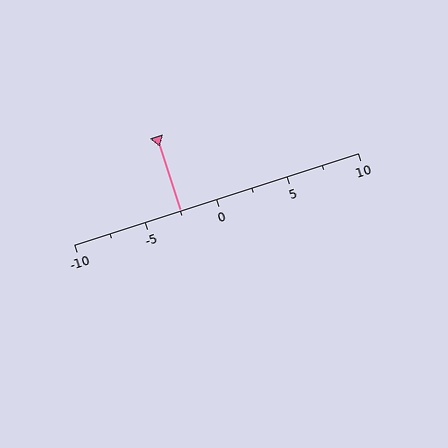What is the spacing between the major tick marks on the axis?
The major ticks are spaced 5 apart.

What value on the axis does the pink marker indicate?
The marker indicates approximately -2.5.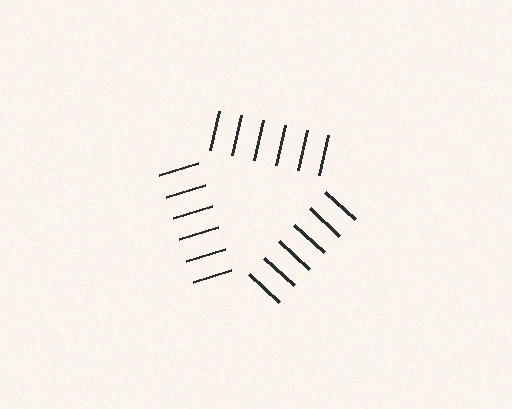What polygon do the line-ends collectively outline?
An illusory triangle — the line segments terminate on its edges but no continuous stroke is drawn.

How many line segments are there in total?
18 — 6 along each of the 3 edges.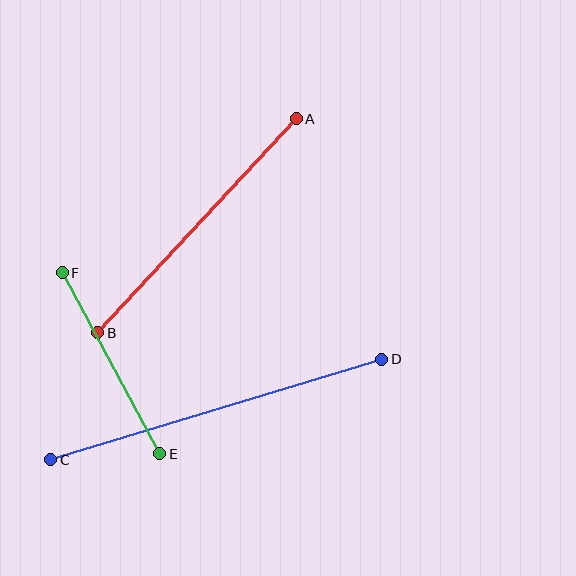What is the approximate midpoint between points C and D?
The midpoint is at approximately (216, 410) pixels.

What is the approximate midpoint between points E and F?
The midpoint is at approximately (111, 363) pixels.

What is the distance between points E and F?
The distance is approximately 206 pixels.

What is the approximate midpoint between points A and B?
The midpoint is at approximately (197, 226) pixels.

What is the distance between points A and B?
The distance is approximately 292 pixels.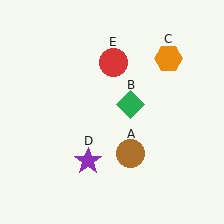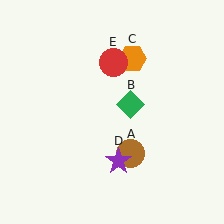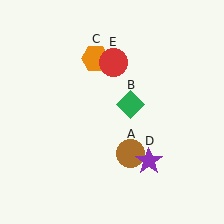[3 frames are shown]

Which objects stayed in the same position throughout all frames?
Brown circle (object A) and green diamond (object B) and red circle (object E) remained stationary.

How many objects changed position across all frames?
2 objects changed position: orange hexagon (object C), purple star (object D).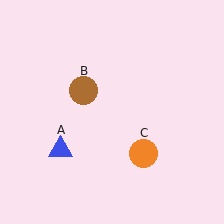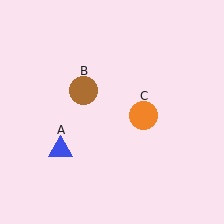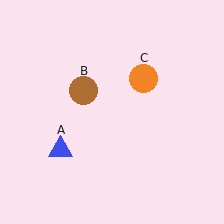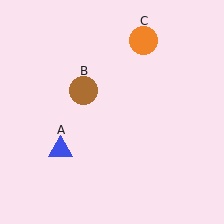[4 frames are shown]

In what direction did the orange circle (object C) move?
The orange circle (object C) moved up.